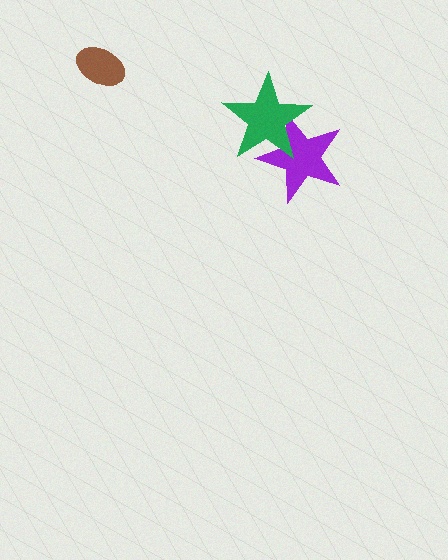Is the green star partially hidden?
No, no other shape covers it.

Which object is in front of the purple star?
The green star is in front of the purple star.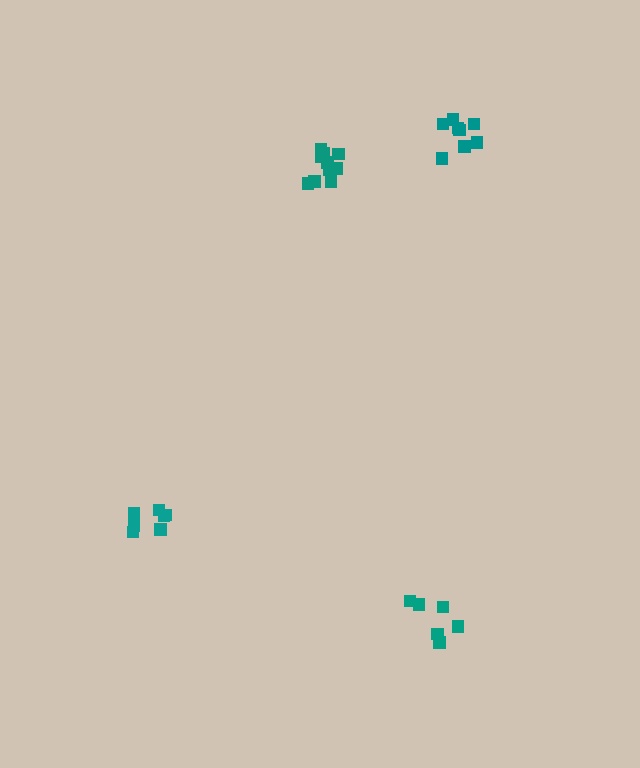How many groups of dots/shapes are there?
There are 4 groups.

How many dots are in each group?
Group 1: 8 dots, Group 2: 7 dots, Group 3: 7 dots, Group 4: 11 dots (33 total).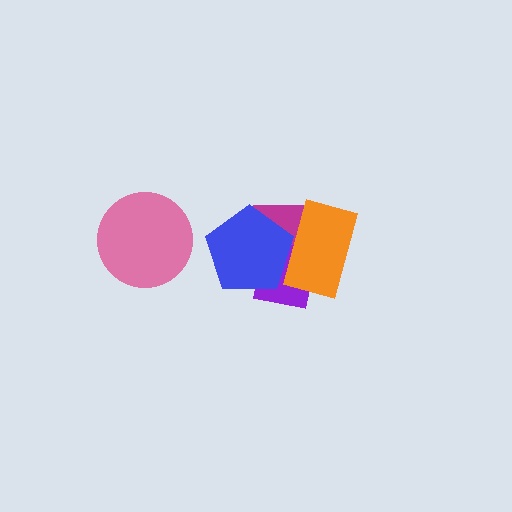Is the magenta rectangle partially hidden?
Yes, it is partially covered by another shape.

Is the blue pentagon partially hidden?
Yes, it is partially covered by another shape.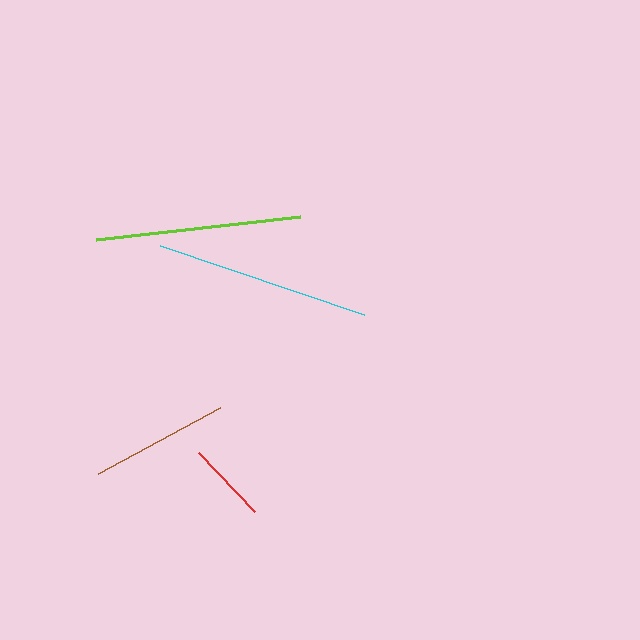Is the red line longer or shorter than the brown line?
The brown line is longer than the red line.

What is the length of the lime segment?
The lime segment is approximately 205 pixels long.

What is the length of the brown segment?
The brown segment is approximately 139 pixels long.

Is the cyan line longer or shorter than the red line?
The cyan line is longer than the red line.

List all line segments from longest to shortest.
From longest to shortest: cyan, lime, brown, red.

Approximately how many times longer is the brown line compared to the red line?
The brown line is approximately 1.7 times the length of the red line.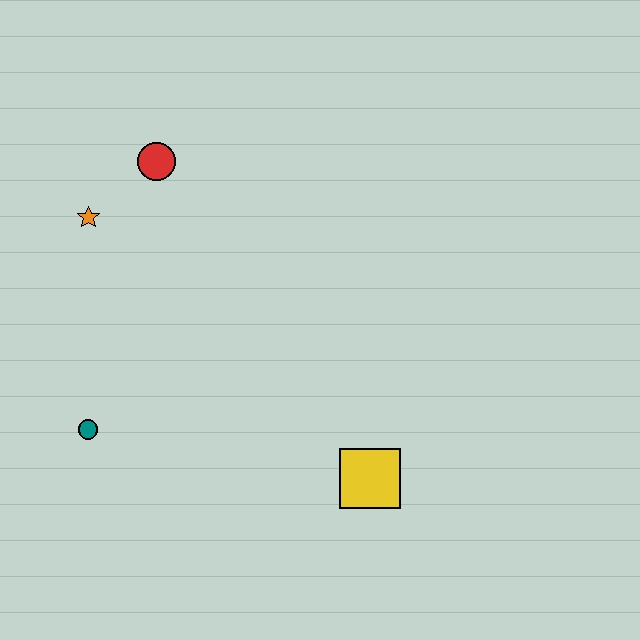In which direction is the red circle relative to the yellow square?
The red circle is above the yellow square.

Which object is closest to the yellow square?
The teal circle is closest to the yellow square.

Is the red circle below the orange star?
No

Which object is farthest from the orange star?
The yellow square is farthest from the orange star.